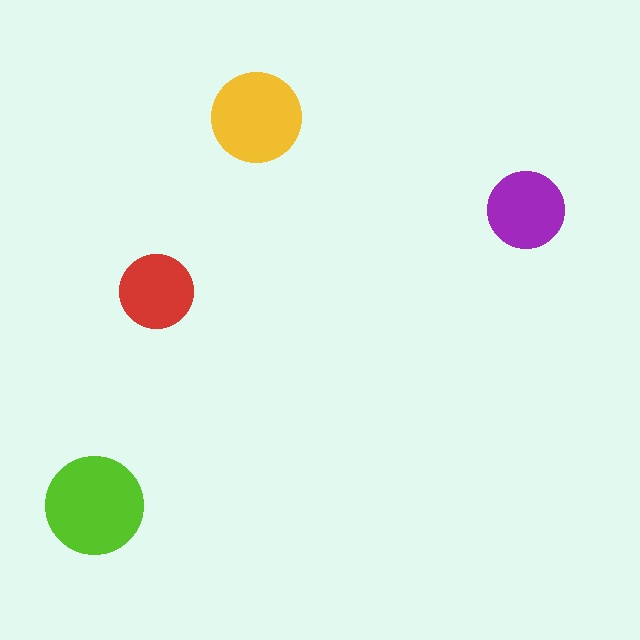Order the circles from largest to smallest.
the lime one, the yellow one, the purple one, the red one.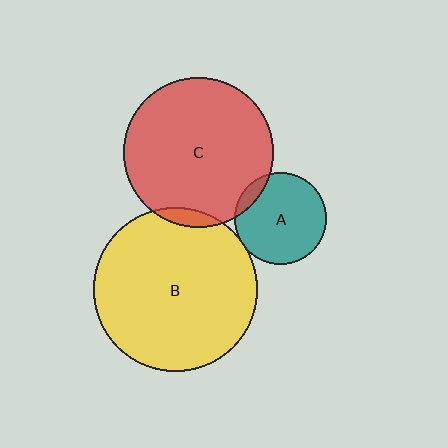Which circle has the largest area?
Circle B (yellow).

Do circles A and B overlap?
Yes.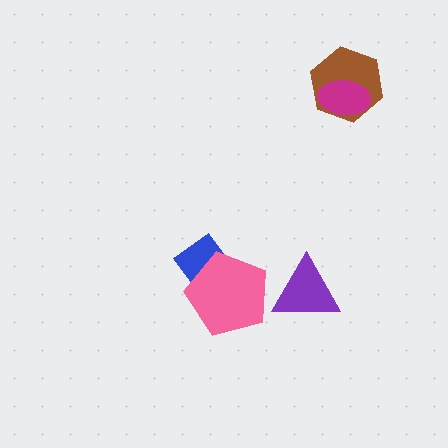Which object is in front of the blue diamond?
The pink pentagon is in front of the blue diamond.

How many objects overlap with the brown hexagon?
1 object overlaps with the brown hexagon.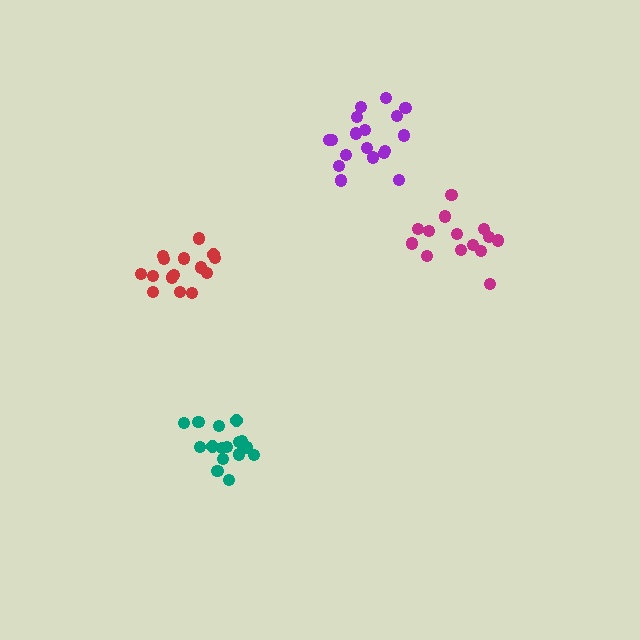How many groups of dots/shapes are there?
There are 4 groups.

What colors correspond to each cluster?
The clusters are colored: red, teal, purple, magenta.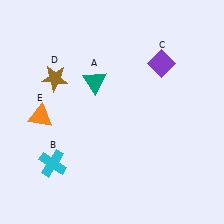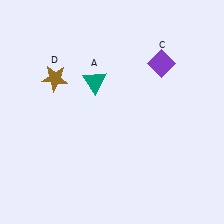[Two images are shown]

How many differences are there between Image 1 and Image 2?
There are 2 differences between the two images.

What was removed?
The cyan cross (B), the orange triangle (E) were removed in Image 2.